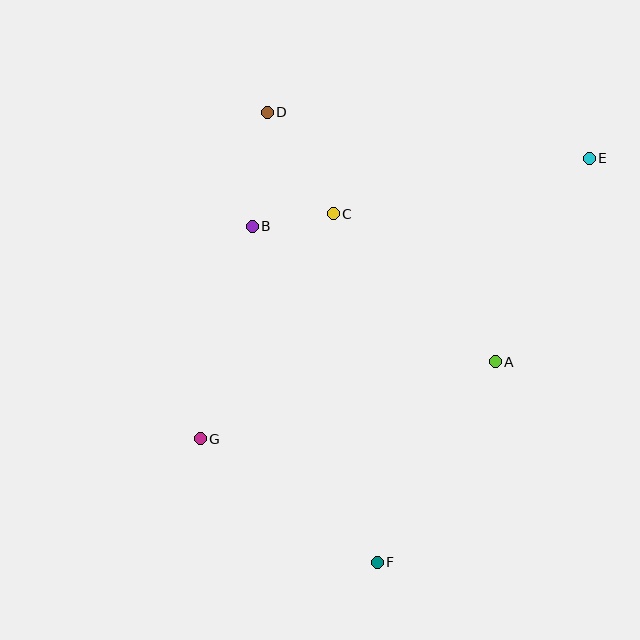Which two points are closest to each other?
Points B and C are closest to each other.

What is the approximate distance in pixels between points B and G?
The distance between B and G is approximately 219 pixels.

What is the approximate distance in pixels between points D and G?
The distance between D and G is approximately 333 pixels.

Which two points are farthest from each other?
Points E and G are farthest from each other.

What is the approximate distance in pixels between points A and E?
The distance between A and E is approximately 224 pixels.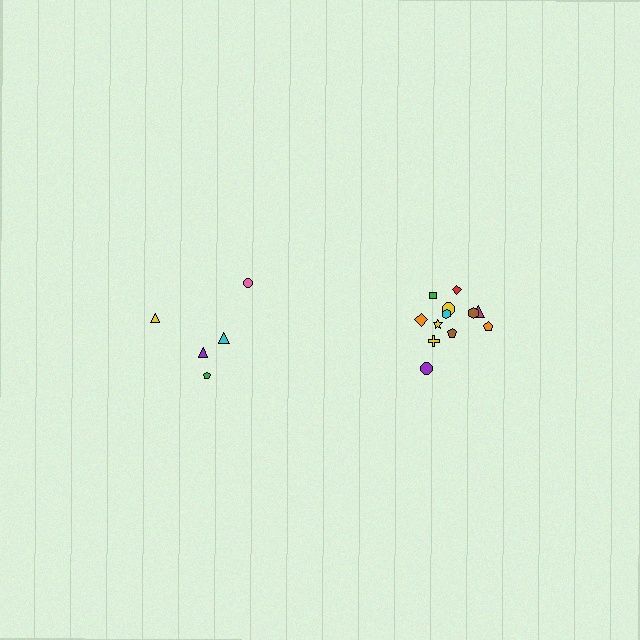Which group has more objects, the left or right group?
The right group.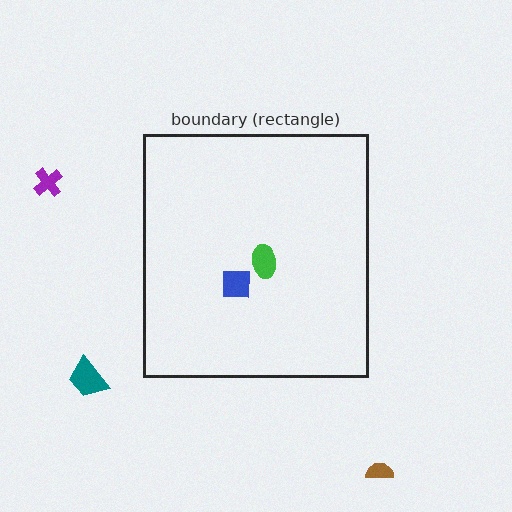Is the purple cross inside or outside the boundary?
Outside.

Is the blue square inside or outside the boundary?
Inside.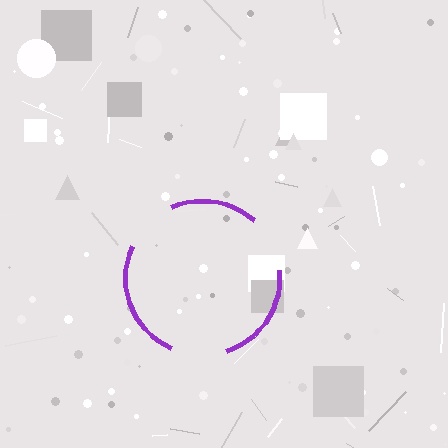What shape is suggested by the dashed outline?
The dashed outline suggests a circle.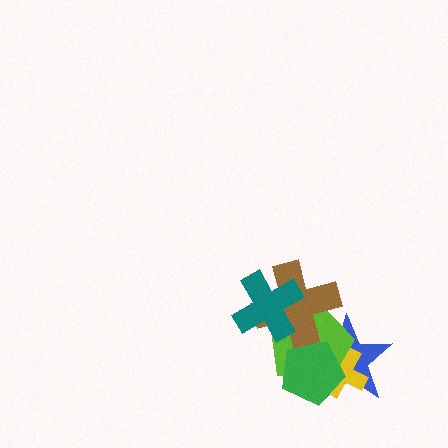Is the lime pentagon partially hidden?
Yes, it is partially covered by another shape.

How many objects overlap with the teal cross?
2 objects overlap with the teal cross.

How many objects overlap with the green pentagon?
4 objects overlap with the green pentagon.